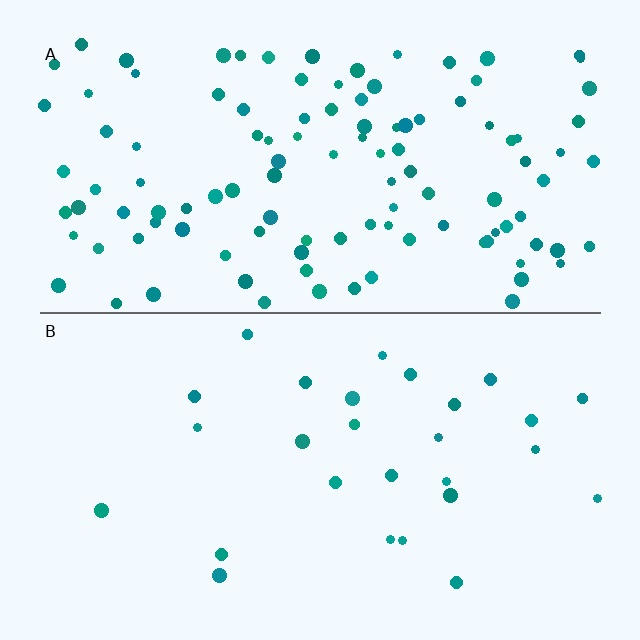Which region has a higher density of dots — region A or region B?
A (the top).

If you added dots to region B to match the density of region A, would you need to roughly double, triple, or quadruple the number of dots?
Approximately quadruple.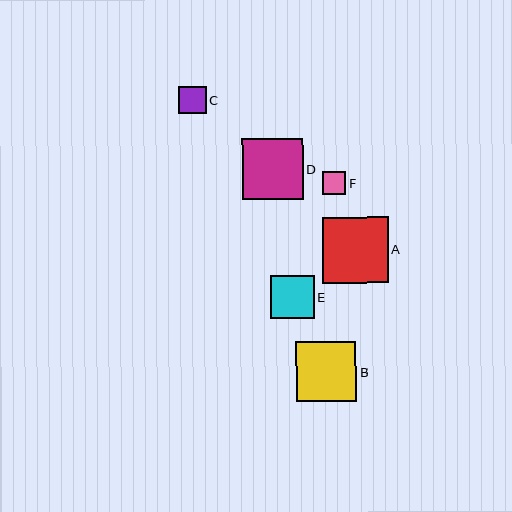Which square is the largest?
Square A is the largest with a size of approximately 66 pixels.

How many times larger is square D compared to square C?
Square D is approximately 2.2 times the size of square C.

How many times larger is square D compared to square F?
Square D is approximately 2.6 times the size of square F.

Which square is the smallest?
Square F is the smallest with a size of approximately 23 pixels.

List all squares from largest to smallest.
From largest to smallest: A, D, B, E, C, F.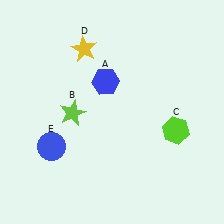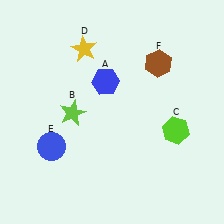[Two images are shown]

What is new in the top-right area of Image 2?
A brown hexagon (F) was added in the top-right area of Image 2.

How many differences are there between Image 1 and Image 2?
There is 1 difference between the two images.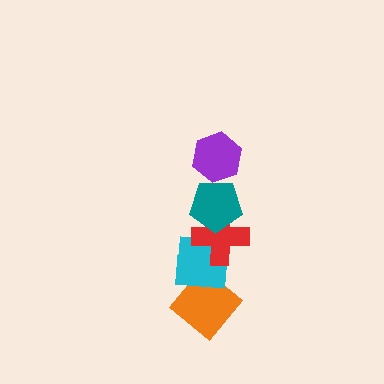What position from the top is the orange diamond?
The orange diamond is 5th from the top.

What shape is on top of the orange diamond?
The cyan square is on top of the orange diamond.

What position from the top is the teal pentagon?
The teal pentagon is 2nd from the top.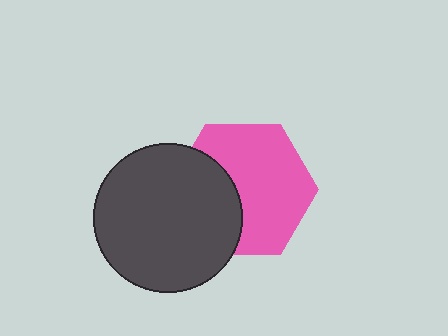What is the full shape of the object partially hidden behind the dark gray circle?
The partially hidden object is a pink hexagon.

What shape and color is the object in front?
The object in front is a dark gray circle.